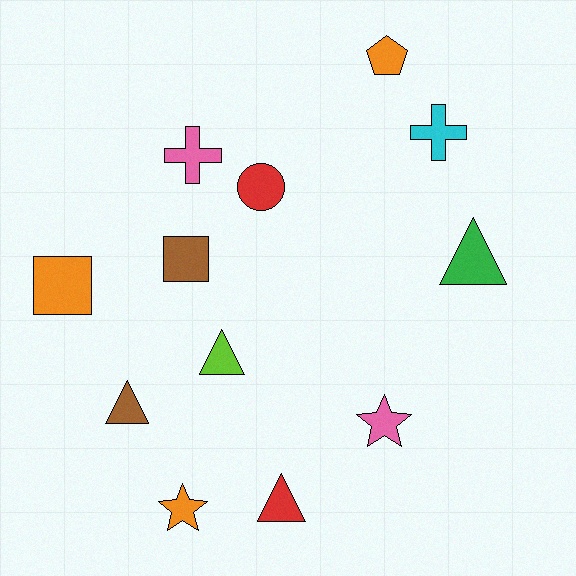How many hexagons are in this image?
There are no hexagons.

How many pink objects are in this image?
There are 2 pink objects.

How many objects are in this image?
There are 12 objects.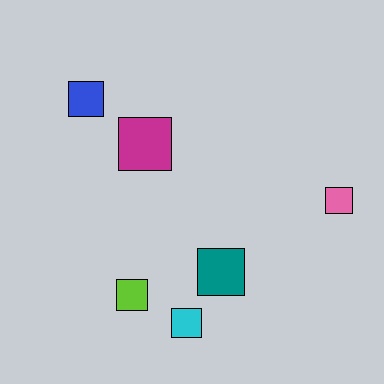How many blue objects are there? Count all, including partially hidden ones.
There is 1 blue object.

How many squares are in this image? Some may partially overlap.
There are 6 squares.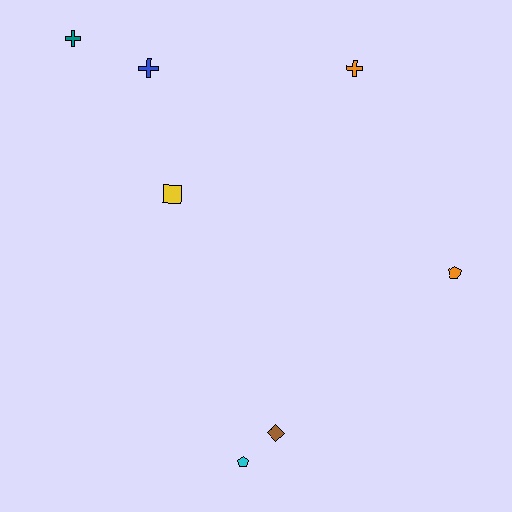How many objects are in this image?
There are 7 objects.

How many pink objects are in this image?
There are no pink objects.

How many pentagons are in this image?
There are 2 pentagons.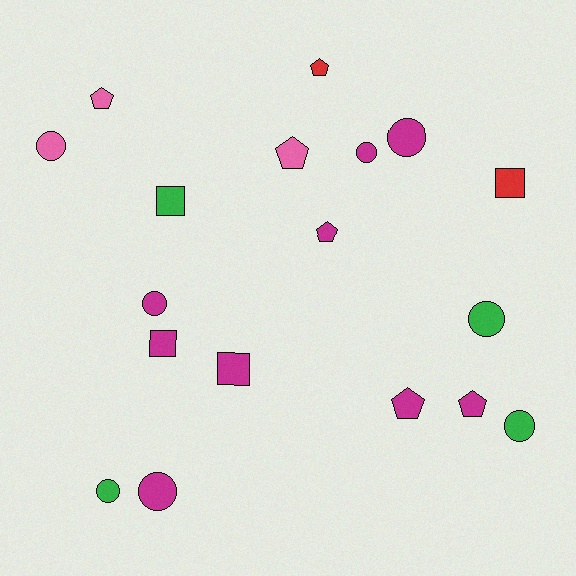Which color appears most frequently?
Magenta, with 9 objects.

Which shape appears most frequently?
Circle, with 8 objects.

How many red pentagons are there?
There is 1 red pentagon.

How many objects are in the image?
There are 18 objects.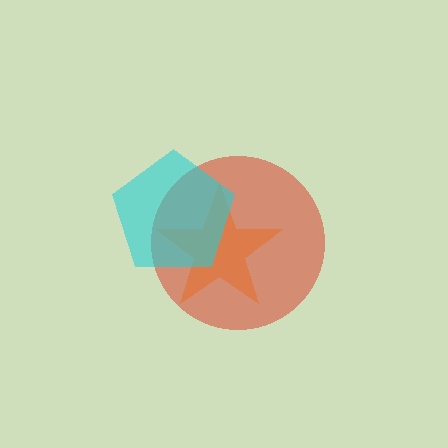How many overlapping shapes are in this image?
There are 3 overlapping shapes in the image.